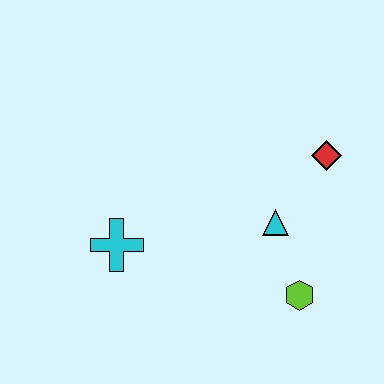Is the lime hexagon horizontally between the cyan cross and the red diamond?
Yes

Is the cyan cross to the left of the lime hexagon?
Yes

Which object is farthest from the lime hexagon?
The cyan cross is farthest from the lime hexagon.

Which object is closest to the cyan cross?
The cyan triangle is closest to the cyan cross.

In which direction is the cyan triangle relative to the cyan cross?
The cyan triangle is to the right of the cyan cross.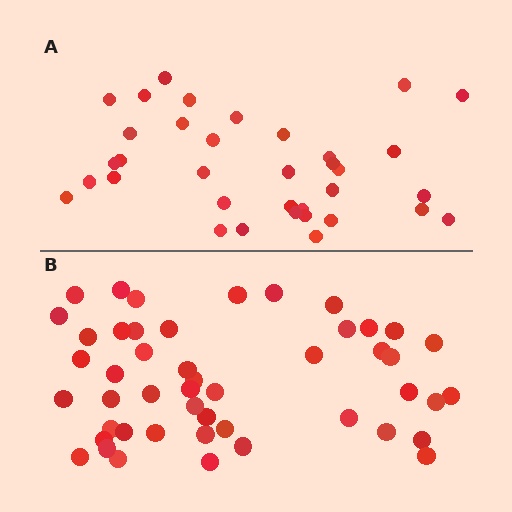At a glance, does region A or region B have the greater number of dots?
Region B (the bottom region) has more dots.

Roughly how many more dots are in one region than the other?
Region B has approximately 15 more dots than region A.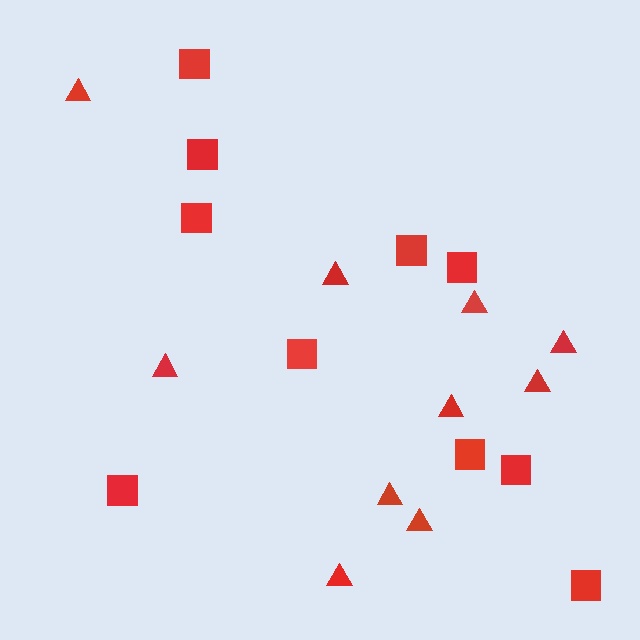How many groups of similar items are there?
There are 2 groups: one group of triangles (10) and one group of squares (10).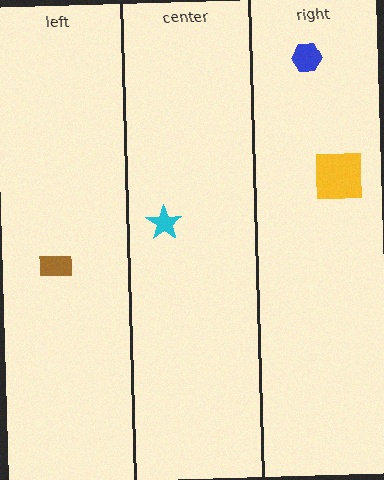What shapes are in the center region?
The cyan star.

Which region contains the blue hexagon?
The right region.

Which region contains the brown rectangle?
The left region.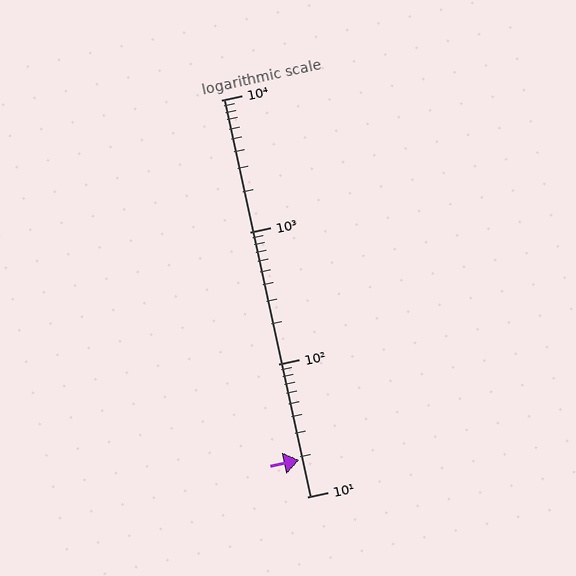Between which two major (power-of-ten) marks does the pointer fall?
The pointer is between 10 and 100.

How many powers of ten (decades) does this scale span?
The scale spans 3 decades, from 10 to 10000.